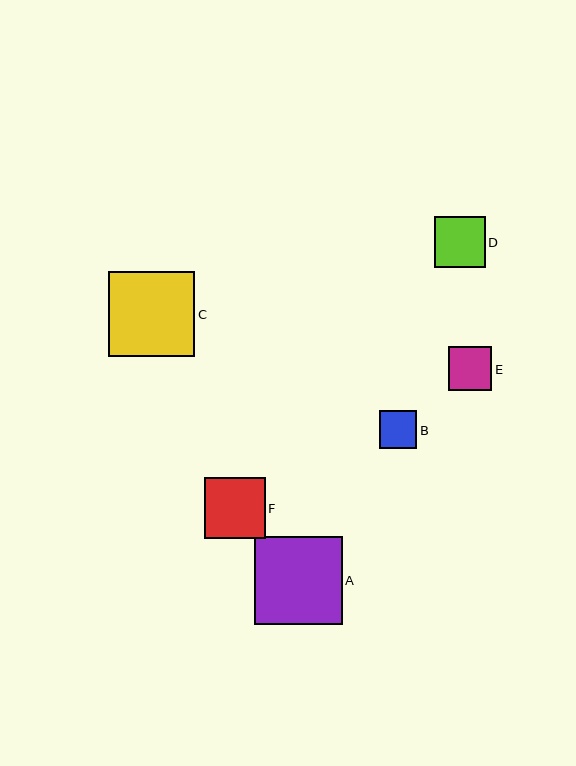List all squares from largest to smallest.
From largest to smallest: A, C, F, D, E, B.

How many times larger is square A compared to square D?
Square A is approximately 1.7 times the size of square D.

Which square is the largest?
Square A is the largest with a size of approximately 87 pixels.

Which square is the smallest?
Square B is the smallest with a size of approximately 38 pixels.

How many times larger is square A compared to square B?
Square A is approximately 2.3 times the size of square B.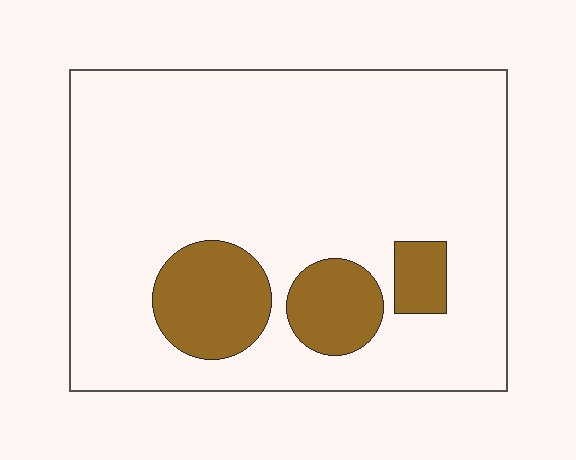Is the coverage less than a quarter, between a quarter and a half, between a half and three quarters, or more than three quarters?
Less than a quarter.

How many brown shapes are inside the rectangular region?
3.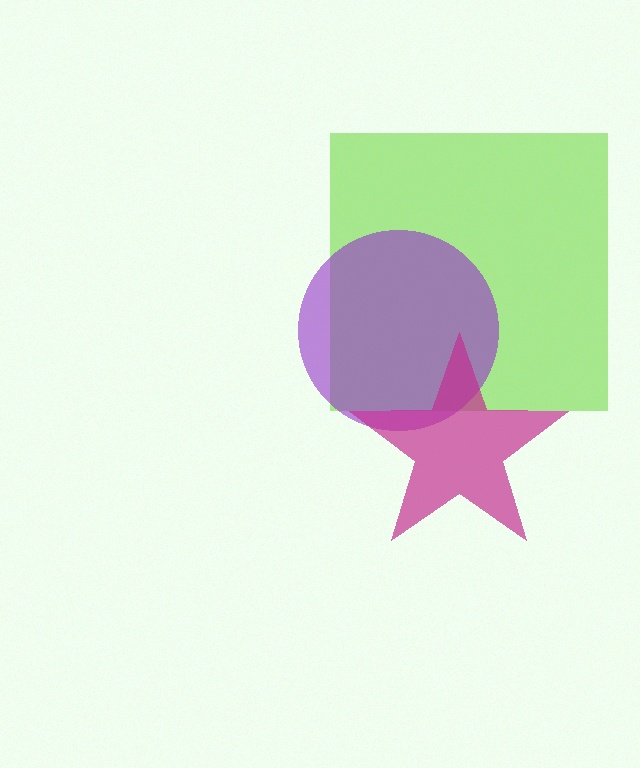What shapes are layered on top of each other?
The layered shapes are: a lime square, a purple circle, a magenta star.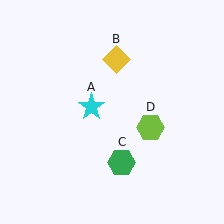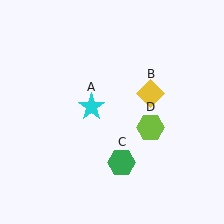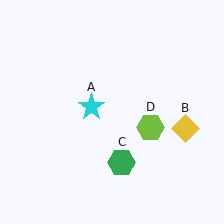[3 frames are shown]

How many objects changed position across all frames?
1 object changed position: yellow diamond (object B).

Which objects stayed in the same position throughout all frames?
Cyan star (object A) and green hexagon (object C) and lime hexagon (object D) remained stationary.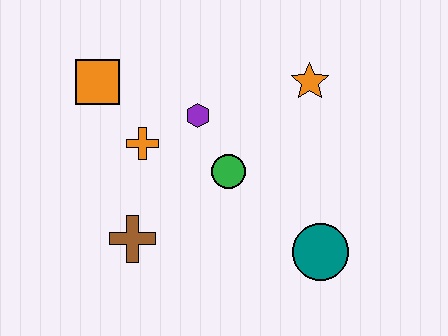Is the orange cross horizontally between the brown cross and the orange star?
Yes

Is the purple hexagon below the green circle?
No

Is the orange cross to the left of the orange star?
Yes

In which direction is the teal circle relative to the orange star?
The teal circle is below the orange star.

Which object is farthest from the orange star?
The brown cross is farthest from the orange star.